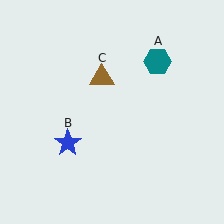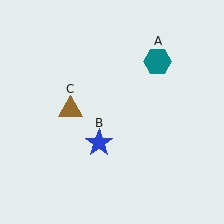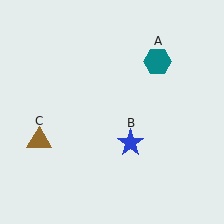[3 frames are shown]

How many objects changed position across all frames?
2 objects changed position: blue star (object B), brown triangle (object C).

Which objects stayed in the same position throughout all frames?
Teal hexagon (object A) remained stationary.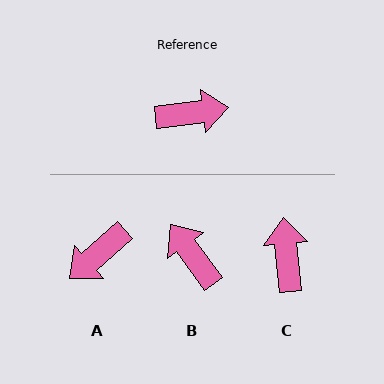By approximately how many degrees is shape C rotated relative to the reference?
Approximately 88 degrees counter-clockwise.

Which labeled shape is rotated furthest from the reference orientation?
A, about 146 degrees away.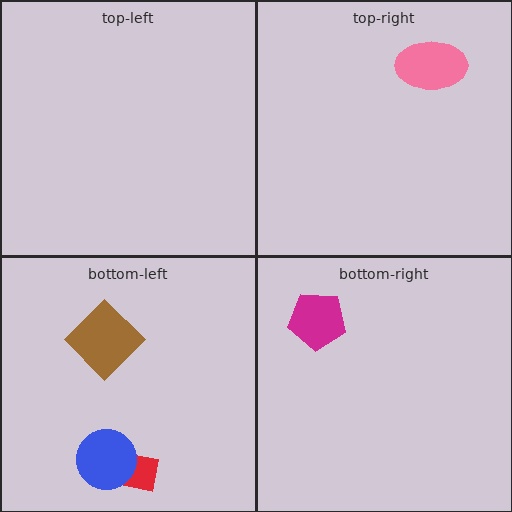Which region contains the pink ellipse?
The top-right region.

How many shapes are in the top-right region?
1.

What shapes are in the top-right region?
The pink ellipse.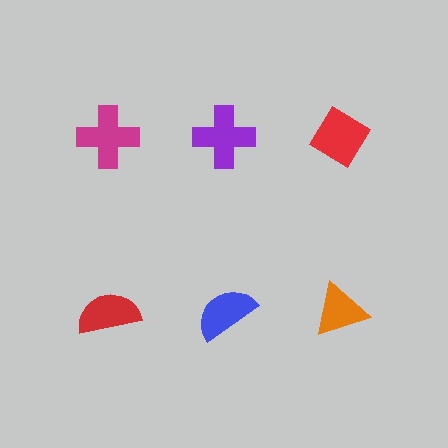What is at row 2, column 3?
An orange triangle.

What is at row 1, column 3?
A red diamond.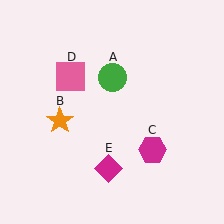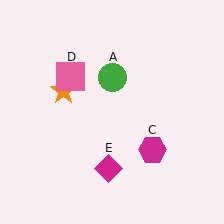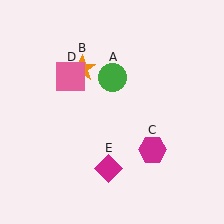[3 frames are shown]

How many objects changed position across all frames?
1 object changed position: orange star (object B).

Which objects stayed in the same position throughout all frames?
Green circle (object A) and magenta hexagon (object C) and pink square (object D) and magenta diamond (object E) remained stationary.